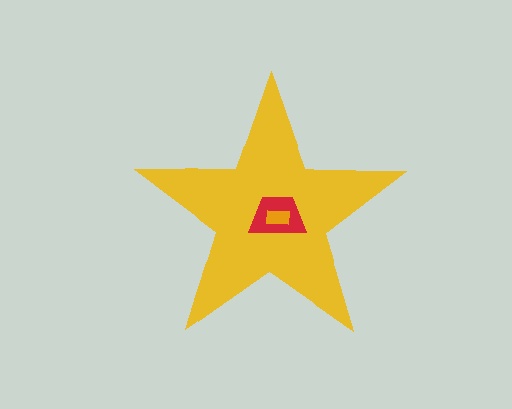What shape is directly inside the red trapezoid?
The orange rectangle.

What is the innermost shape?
The orange rectangle.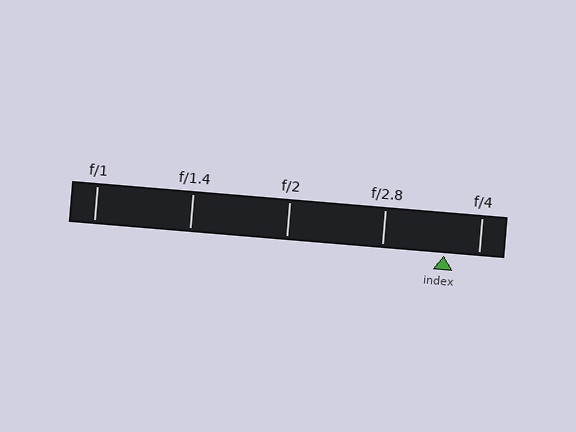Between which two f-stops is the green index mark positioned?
The index mark is between f/2.8 and f/4.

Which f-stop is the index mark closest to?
The index mark is closest to f/4.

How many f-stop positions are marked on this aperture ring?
There are 5 f-stop positions marked.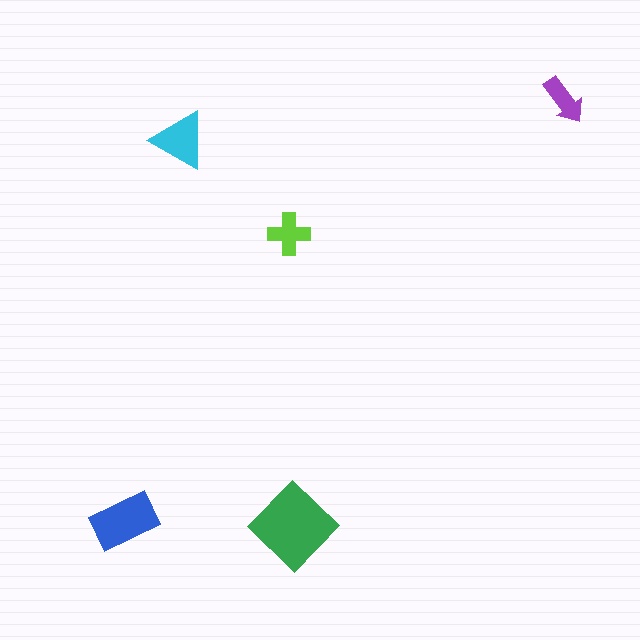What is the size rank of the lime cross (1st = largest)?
4th.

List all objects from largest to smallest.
The green diamond, the blue rectangle, the cyan triangle, the lime cross, the purple arrow.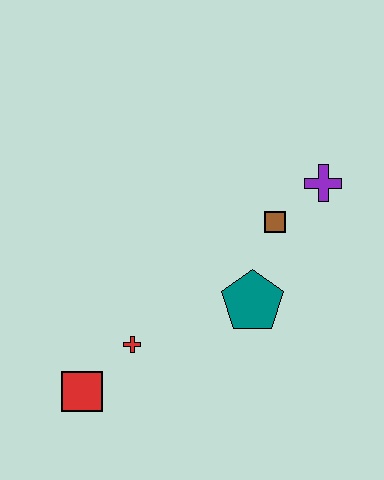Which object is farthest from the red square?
The purple cross is farthest from the red square.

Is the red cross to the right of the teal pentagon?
No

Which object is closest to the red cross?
The red square is closest to the red cross.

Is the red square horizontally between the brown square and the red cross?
No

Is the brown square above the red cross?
Yes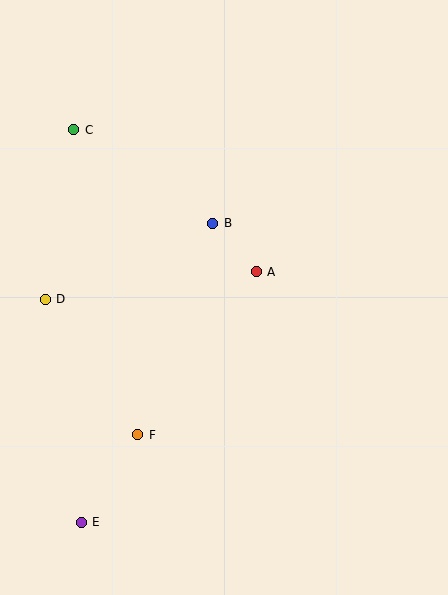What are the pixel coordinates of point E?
Point E is at (81, 522).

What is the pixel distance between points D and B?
The distance between D and B is 184 pixels.